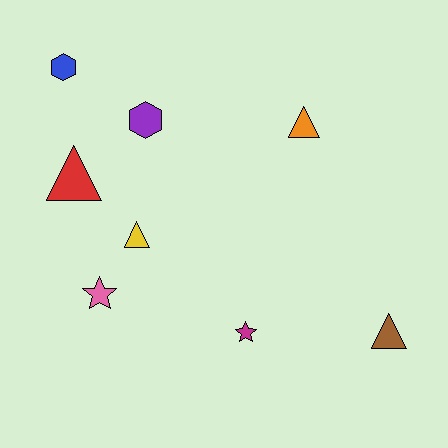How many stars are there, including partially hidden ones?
There are 2 stars.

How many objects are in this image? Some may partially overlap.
There are 8 objects.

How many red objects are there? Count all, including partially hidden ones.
There is 1 red object.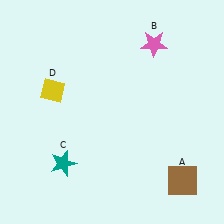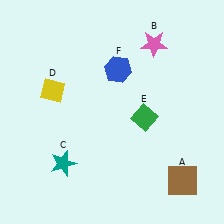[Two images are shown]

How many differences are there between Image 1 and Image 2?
There are 2 differences between the two images.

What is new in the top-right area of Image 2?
A blue hexagon (F) was added in the top-right area of Image 2.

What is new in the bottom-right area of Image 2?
A green diamond (E) was added in the bottom-right area of Image 2.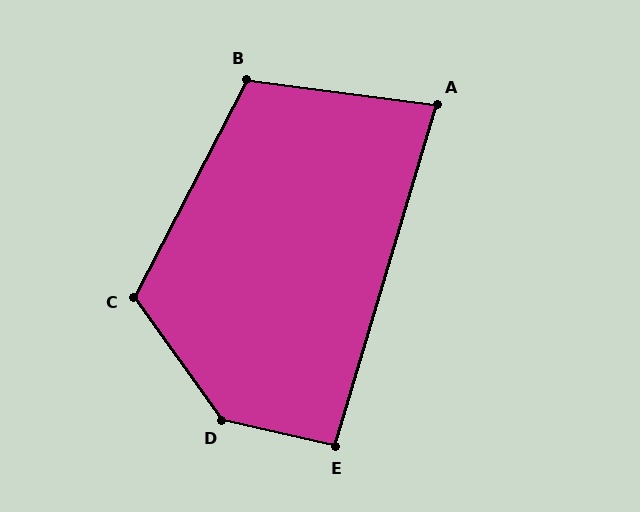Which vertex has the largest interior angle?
D, at approximately 139 degrees.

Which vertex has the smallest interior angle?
A, at approximately 81 degrees.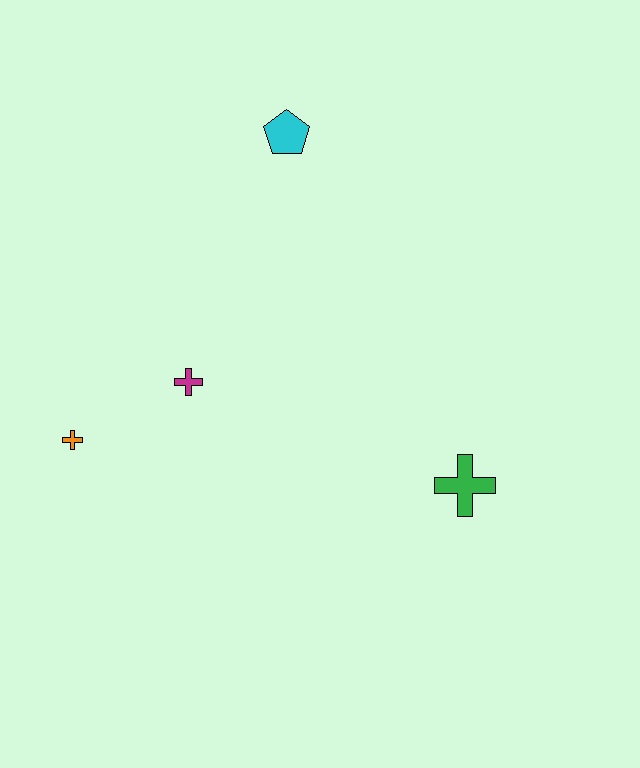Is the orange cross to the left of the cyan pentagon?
Yes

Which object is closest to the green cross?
The magenta cross is closest to the green cross.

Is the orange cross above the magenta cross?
No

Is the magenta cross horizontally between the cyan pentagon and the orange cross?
Yes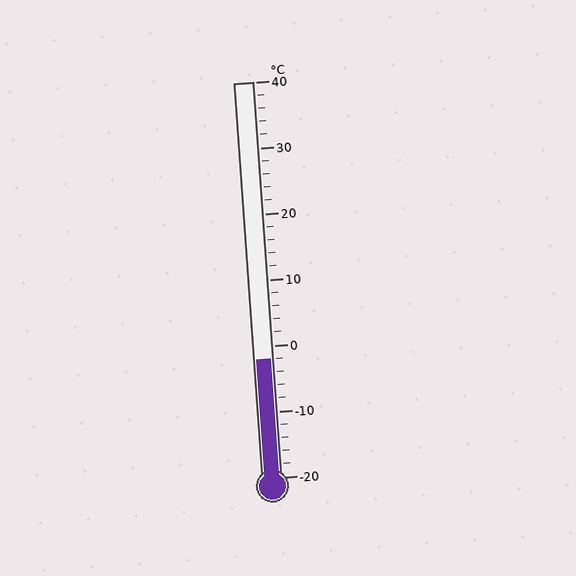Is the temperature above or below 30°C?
The temperature is below 30°C.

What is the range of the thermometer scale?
The thermometer scale ranges from -20°C to 40°C.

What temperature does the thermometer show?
The thermometer shows approximately -2°C.